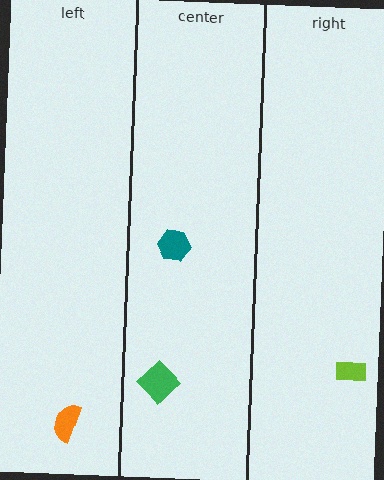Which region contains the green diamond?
The center region.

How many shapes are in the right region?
1.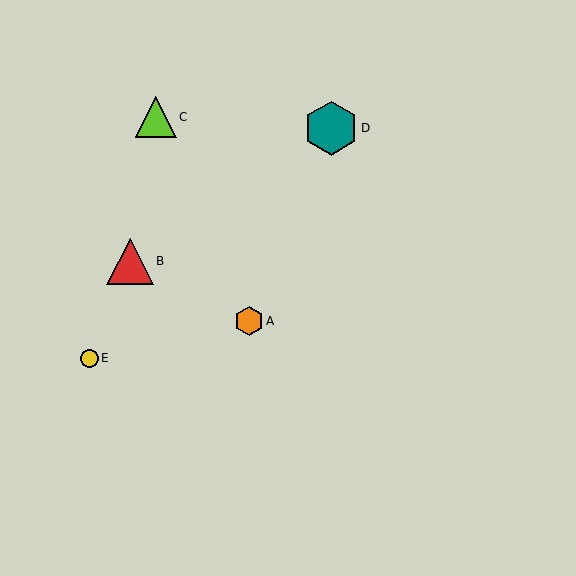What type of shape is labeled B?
Shape B is a red triangle.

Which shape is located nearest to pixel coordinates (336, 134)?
The teal hexagon (labeled D) at (331, 128) is nearest to that location.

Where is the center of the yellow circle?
The center of the yellow circle is at (89, 358).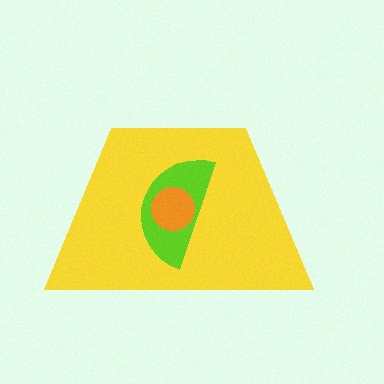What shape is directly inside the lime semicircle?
The orange circle.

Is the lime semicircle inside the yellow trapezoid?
Yes.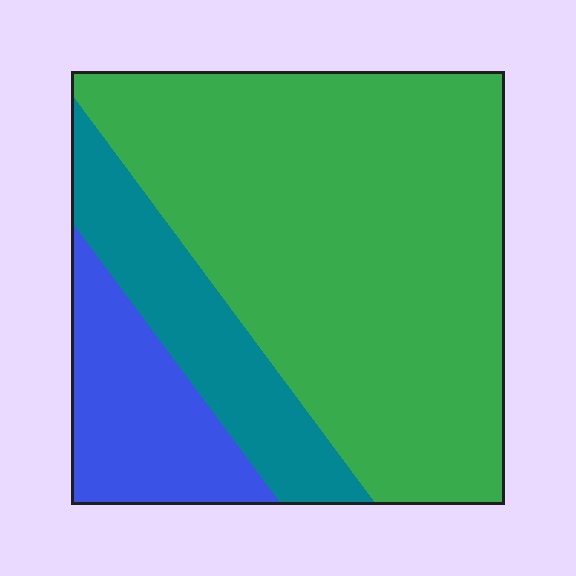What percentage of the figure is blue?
Blue takes up about one sixth (1/6) of the figure.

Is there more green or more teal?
Green.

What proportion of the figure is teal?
Teal takes up less than a quarter of the figure.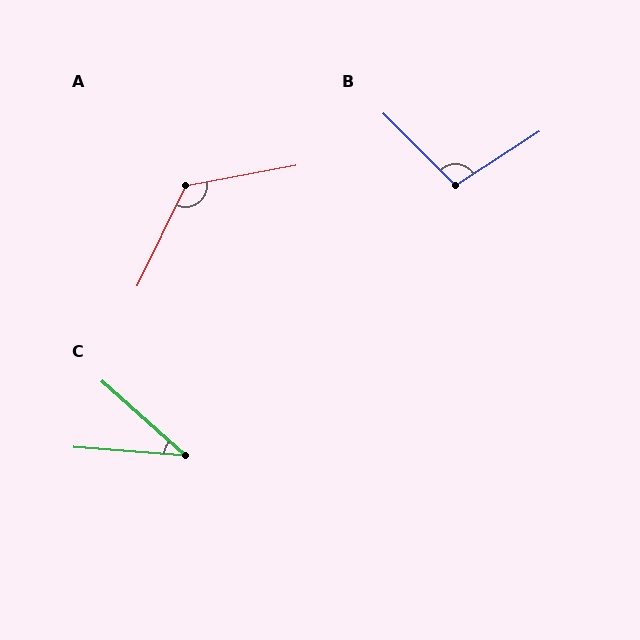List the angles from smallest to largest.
C (38°), B (102°), A (126°).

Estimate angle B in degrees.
Approximately 102 degrees.